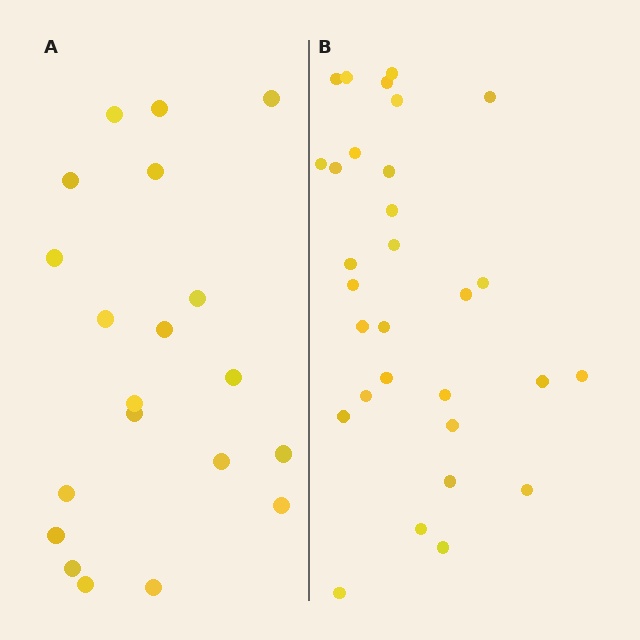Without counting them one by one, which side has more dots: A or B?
Region B (the right region) has more dots.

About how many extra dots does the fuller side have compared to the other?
Region B has roughly 10 or so more dots than region A.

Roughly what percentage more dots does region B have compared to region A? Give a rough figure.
About 50% more.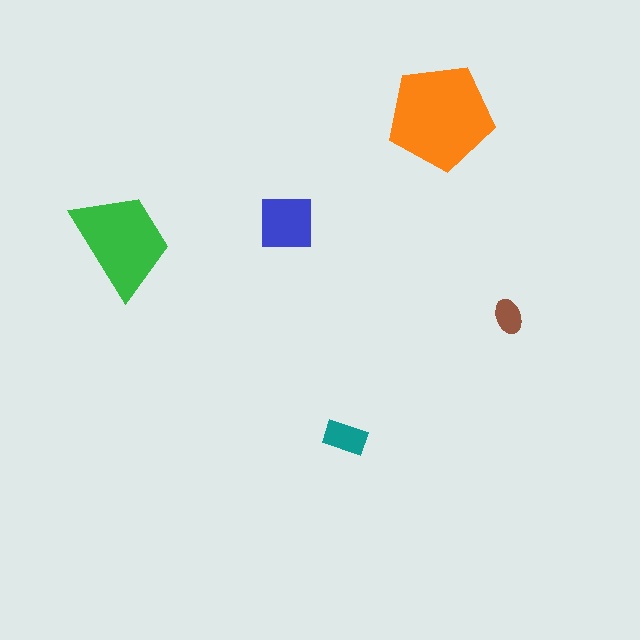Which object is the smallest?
The brown ellipse.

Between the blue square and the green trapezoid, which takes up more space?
The green trapezoid.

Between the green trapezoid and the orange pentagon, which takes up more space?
The orange pentagon.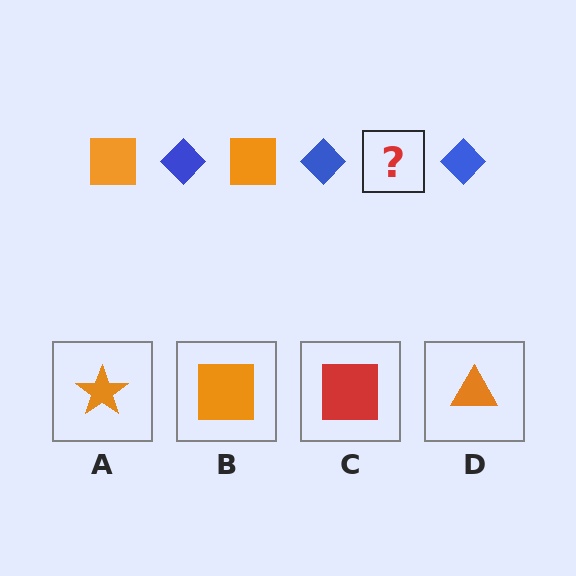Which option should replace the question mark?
Option B.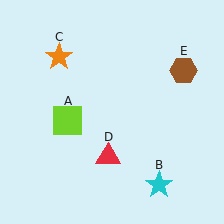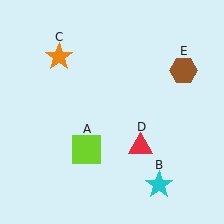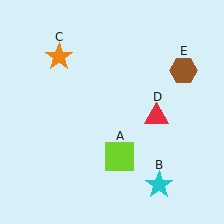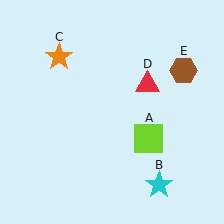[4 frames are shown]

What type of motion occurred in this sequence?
The lime square (object A), red triangle (object D) rotated counterclockwise around the center of the scene.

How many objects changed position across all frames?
2 objects changed position: lime square (object A), red triangle (object D).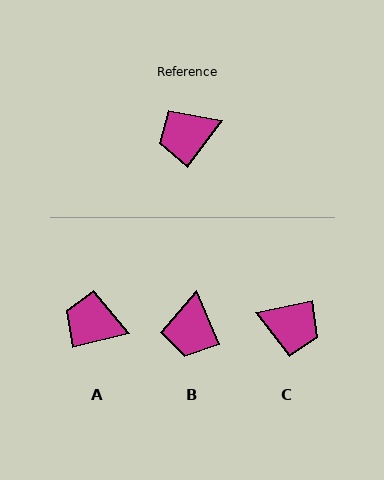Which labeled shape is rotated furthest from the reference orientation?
C, about 139 degrees away.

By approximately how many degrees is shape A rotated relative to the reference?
Approximately 40 degrees clockwise.